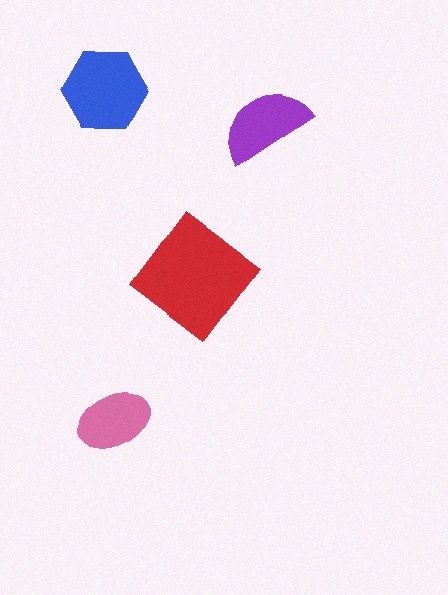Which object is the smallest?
The pink ellipse.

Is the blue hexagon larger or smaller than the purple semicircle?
Larger.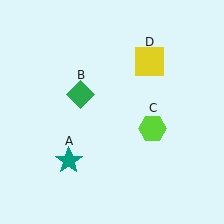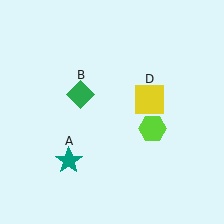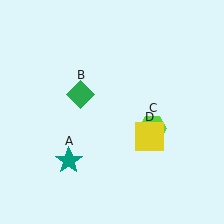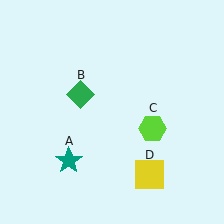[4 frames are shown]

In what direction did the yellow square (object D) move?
The yellow square (object D) moved down.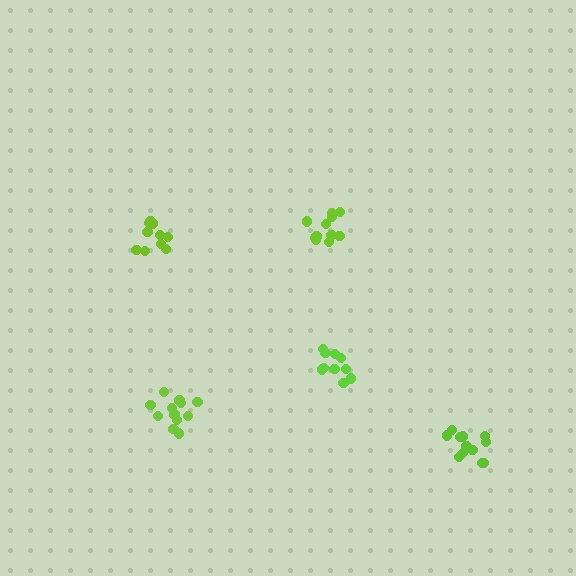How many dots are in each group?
Group 1: 10 dots, Group 2: 11 dots, Group 3: 10 dots, Group 4: 12 dots, Group 5: 12 dots (55 total).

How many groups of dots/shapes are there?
There are 5 groups.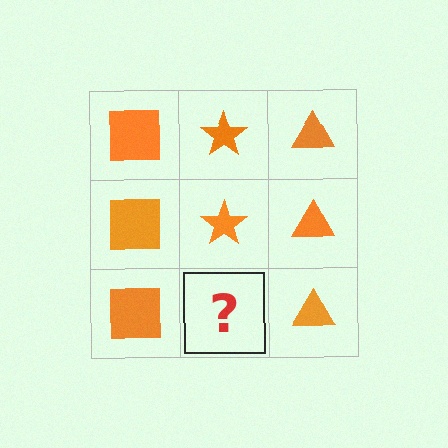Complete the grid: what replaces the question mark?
The question mark should be replaced with an orange star.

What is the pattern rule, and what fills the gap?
The rule is that each column has a consistent shape. The gap should be filled with an orange star.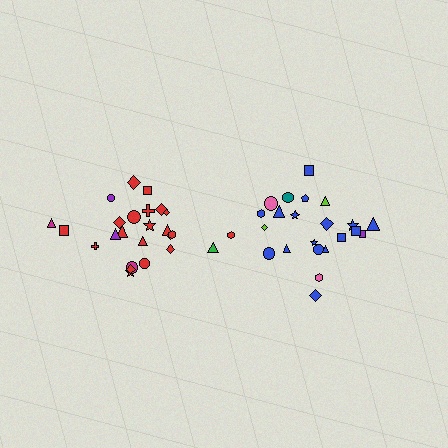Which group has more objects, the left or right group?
The left group.